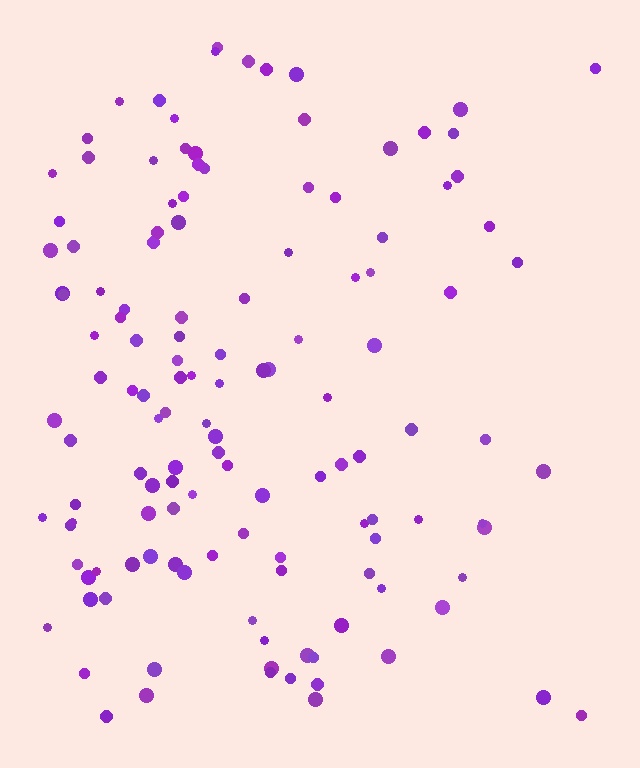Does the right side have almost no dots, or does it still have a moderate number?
Still a moderate number, just noticeably fewer than the left.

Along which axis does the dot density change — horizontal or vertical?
Horizontal.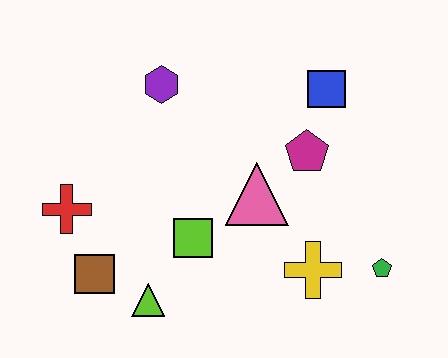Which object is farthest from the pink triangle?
The red cross is farthest from the pink triangle.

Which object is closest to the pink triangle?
The magenta pentagon is closest to the pink triangle.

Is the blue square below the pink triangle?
No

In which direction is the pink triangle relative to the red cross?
The pink triangle is to the right of the red cross.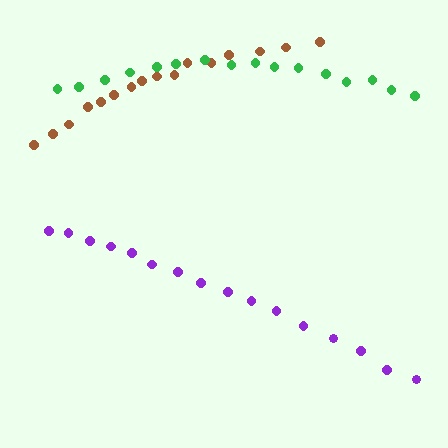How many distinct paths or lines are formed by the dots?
There are 3 distinct paths.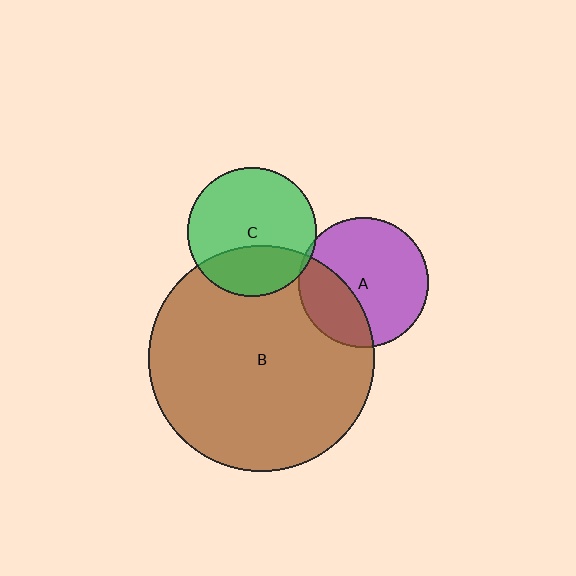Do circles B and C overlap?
Yes.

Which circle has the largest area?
Circle B (brown).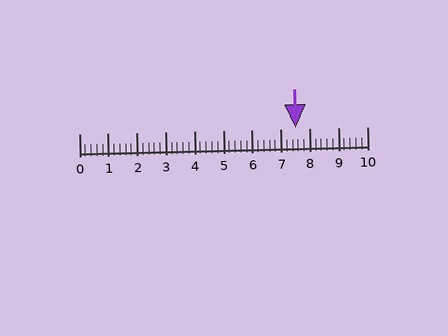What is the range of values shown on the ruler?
The ruler shows values from 0 to 10.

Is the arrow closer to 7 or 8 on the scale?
The arrow is closer to 8.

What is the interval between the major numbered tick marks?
The major tick marks are spaced 1 units apart.